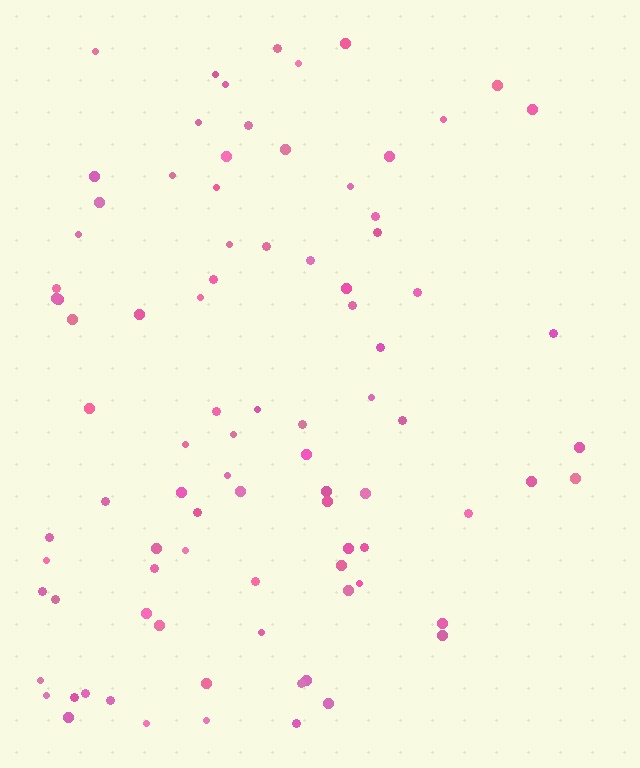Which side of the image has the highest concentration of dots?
The left.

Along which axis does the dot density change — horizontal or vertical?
Horizontal.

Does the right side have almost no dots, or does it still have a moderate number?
Still a moderate number, just noticeably fewer than the left.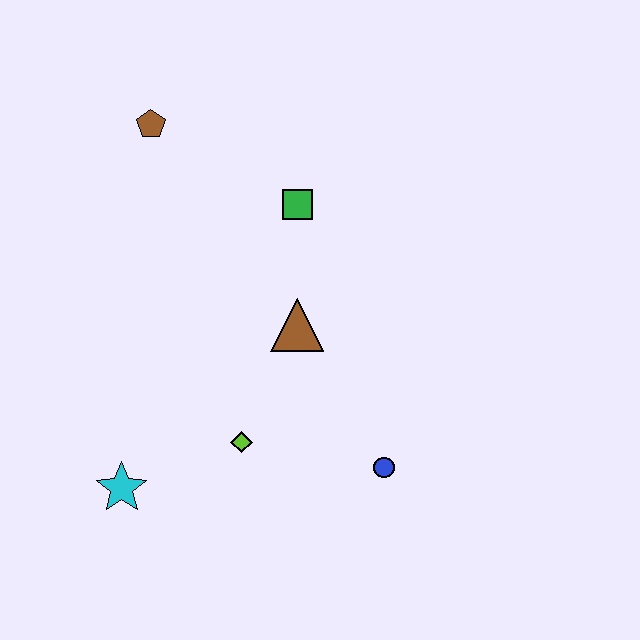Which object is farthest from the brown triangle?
The brown pentagon is farthest from the brown triangle.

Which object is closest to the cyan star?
The lime diamond is closest to the cyan star.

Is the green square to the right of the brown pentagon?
Yes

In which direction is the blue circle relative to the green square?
The blue circle is below the green square.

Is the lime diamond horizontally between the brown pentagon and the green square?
Yes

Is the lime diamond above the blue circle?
Yes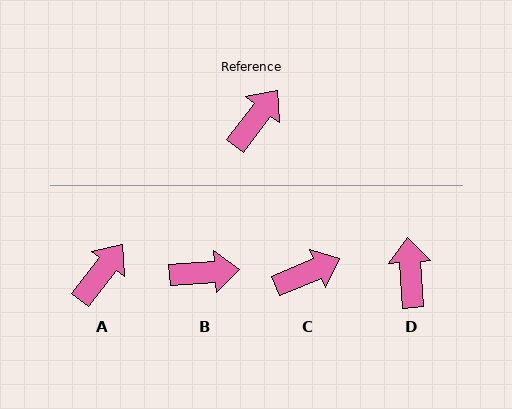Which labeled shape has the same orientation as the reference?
A.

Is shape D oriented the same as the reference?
No, it is off by about 42 degrees.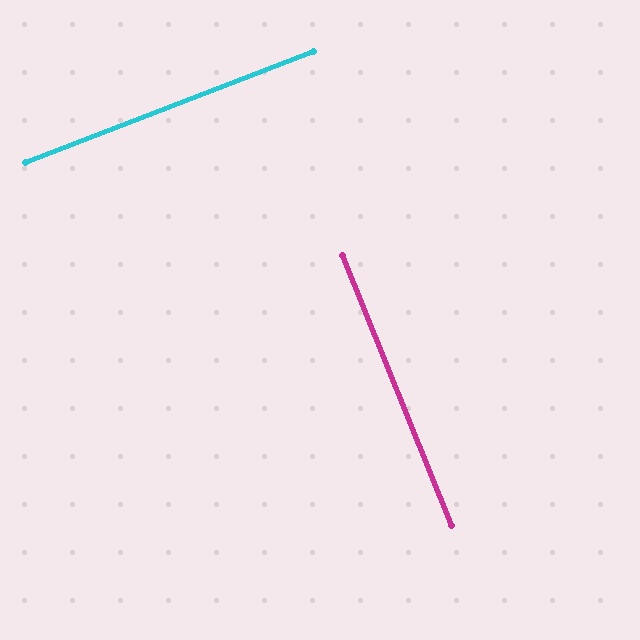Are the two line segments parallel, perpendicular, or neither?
Perpendicular — they meet at approximately 89°.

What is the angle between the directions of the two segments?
Approximately 89 degrees.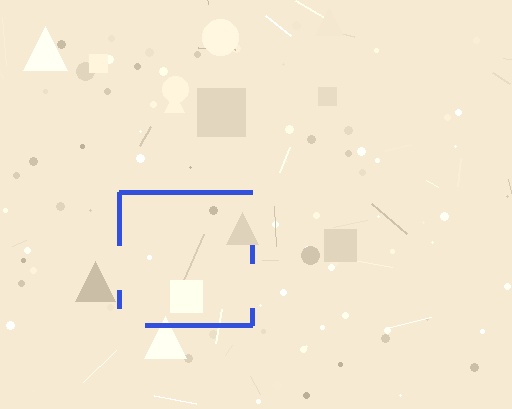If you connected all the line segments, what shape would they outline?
They would outline a square.